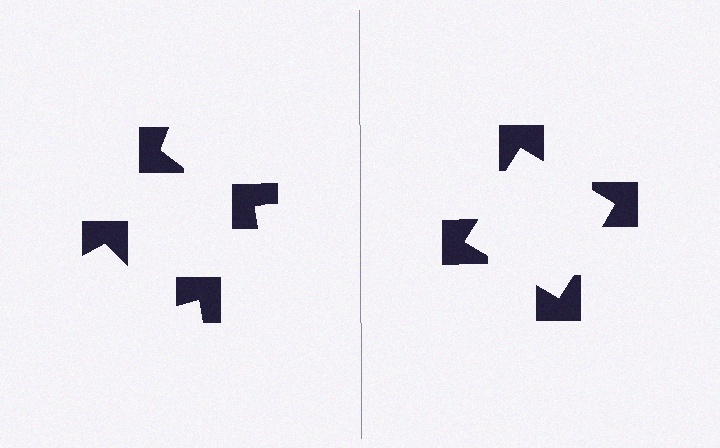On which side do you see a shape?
An illusory square appears on the right side. On the left side the wedge cuts are rotated, so no coherent shape forms.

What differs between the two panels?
The notched squares are positioned identically on both sides; only the wedge orientations differ. On the right they align to a square; on the left they are misaligned.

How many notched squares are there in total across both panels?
8 — 4 on each side.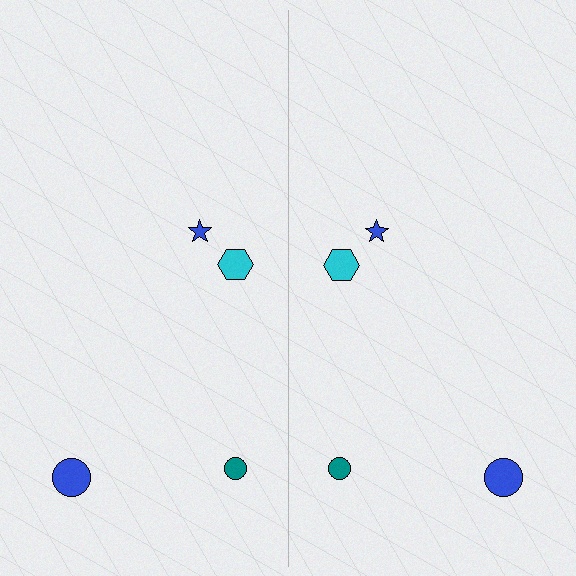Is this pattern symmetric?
Yes, this pattern has bilateral (reflection) symmetry.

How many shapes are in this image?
There are 8 shapes in this image.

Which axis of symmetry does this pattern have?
The pattern has a vertical axis of symmetry running through the center of the image.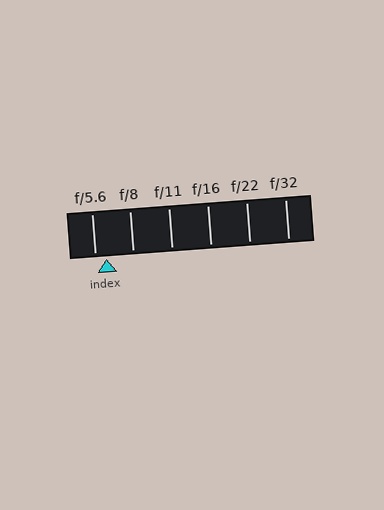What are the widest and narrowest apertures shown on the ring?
The widest aperture shown is f/5.6 and the narrowest is f/32.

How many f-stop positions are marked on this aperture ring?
There are 6 f-stop positions marked.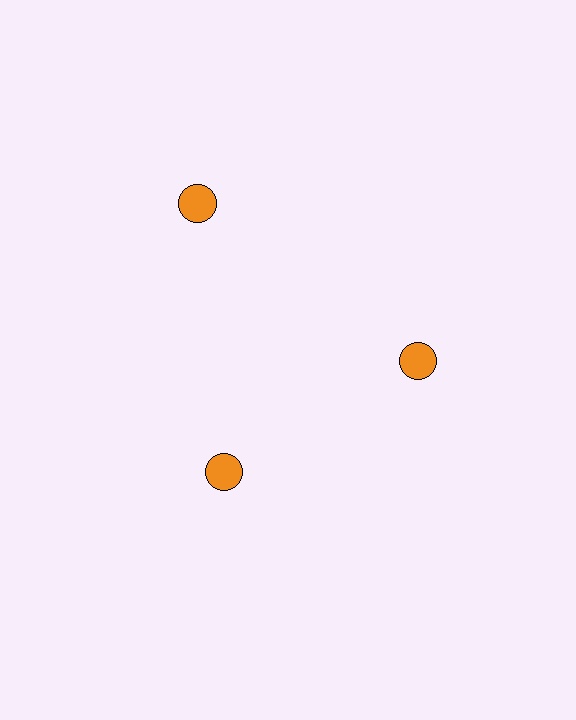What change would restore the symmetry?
The symmetry would be restored by moving it inward, back onto the ring so that all 3 circles sit at equal angles and equal distance from the center.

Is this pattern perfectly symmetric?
No. The 3 orange circles are arranged in a ring, but one element near the 11 o'clock position is pushed outward from the center, breaking the 3-fold rotational symmetry.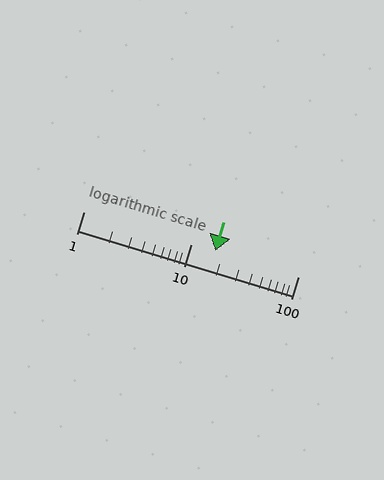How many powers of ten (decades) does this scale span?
The scale spans 2 decades, from 1 to 100.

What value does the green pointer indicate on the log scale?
The pointer indicates approximately 17.